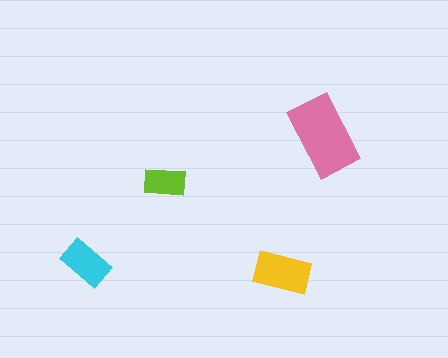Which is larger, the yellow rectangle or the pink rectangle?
The pink one.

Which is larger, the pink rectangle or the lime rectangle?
The pink one.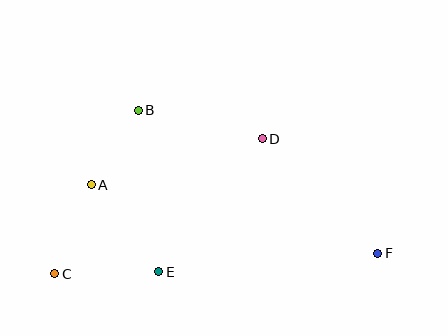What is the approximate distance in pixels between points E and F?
The distance between E and F is approximately 220 pixels.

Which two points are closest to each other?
Points A and B are closest to each other.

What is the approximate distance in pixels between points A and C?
The distance between A and C is approximately 96 pixels.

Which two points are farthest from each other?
Points C and F are farthest from each other.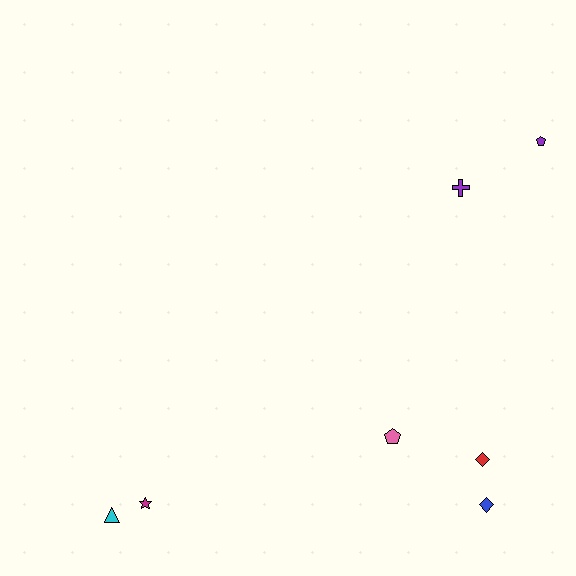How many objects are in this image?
There are 7 objects.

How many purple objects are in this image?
There are 2 purple objects.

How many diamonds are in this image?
There are 2 diamonds.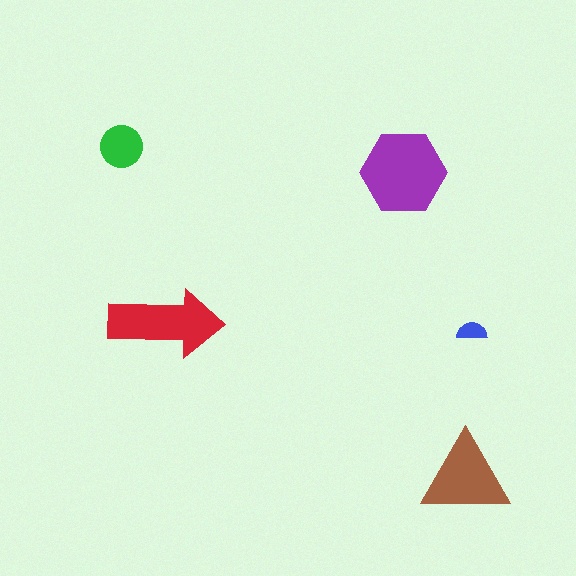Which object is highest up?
The green circle is topmost.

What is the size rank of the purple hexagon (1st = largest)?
1st.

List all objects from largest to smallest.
The purple hexagon, the red arrow, the brown triangle, the green circle, the blue semicircle.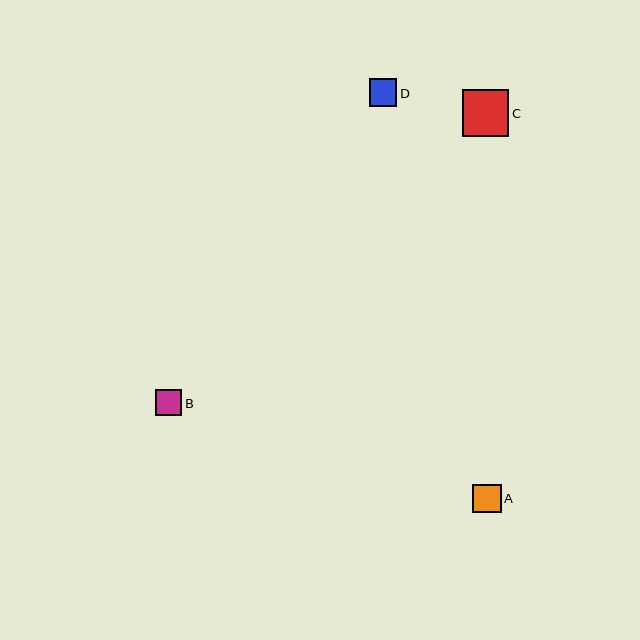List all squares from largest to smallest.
From largest to smallest: C, A, D, B.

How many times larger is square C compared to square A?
Square C is approximately 1.6 times the size of square A.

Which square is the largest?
Square C is the largest with a size of approximately 47 pixels.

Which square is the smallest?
Square B is the smallest with a size of approximately 26 pixels.